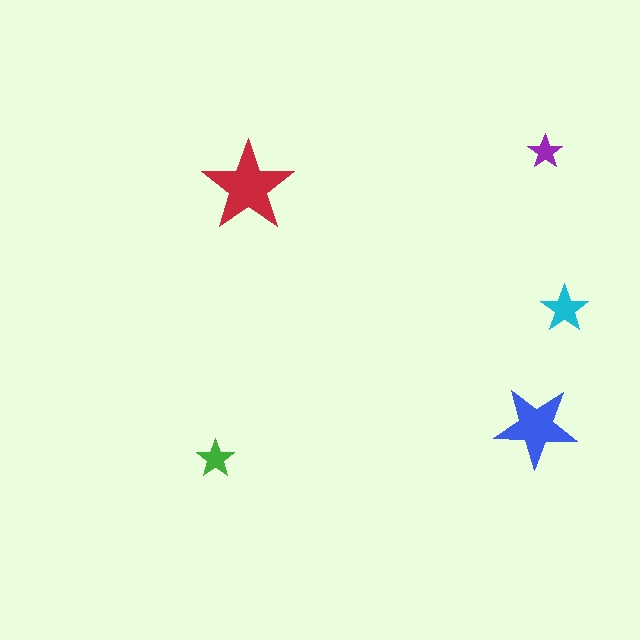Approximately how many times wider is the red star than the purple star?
About 2.5 times wider.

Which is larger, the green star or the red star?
The red one.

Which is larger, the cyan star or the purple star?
The cyan one.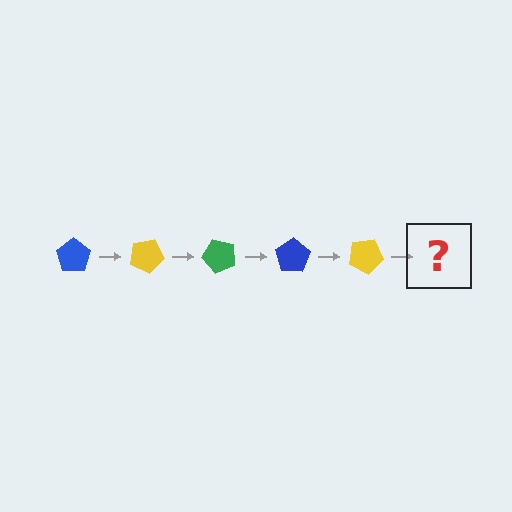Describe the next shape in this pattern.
It should be a green pentagon, rotated 125 degrees from the start.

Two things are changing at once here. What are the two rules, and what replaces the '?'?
The two rules are that it rotates 25 degrees each step and the color cycles through blue, yellow, and green. The '?' should be a green pentagon, rotated 125 degrees from the start.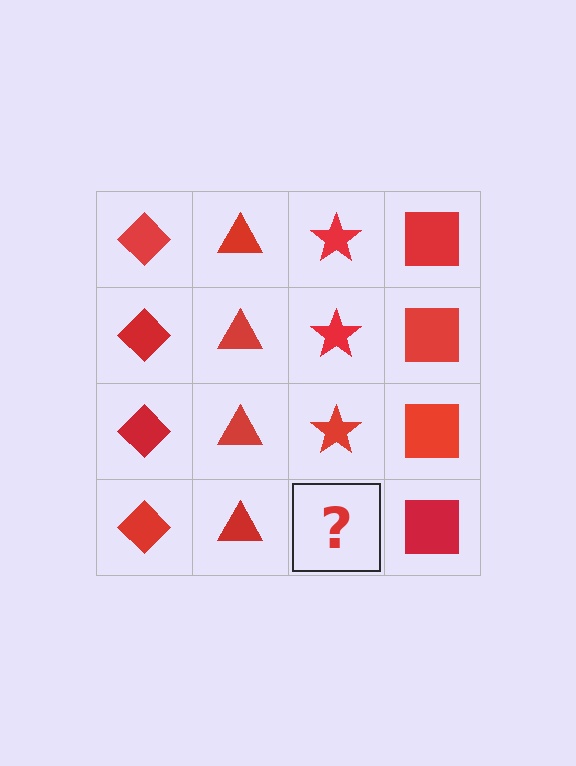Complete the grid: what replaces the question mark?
The question mark should be replaced with a red star.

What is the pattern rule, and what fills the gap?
The rule is that each column has a consistent shape. The gap should be filled with a red star.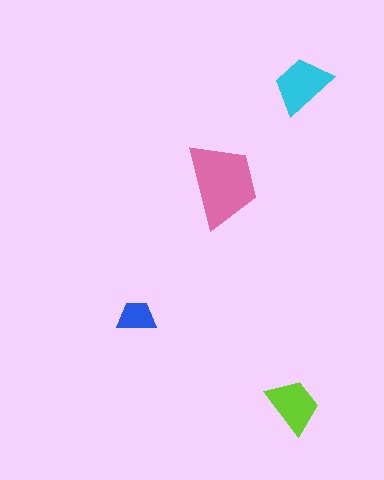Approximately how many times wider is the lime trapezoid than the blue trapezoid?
About 1.5 times wider.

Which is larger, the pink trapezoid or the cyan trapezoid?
The pink one.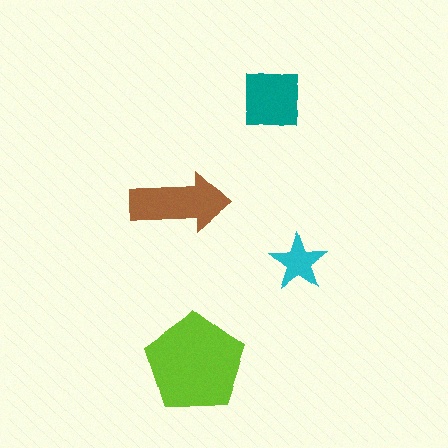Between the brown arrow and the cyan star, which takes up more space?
The brown arrow.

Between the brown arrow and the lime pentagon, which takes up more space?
The lime pentagon.